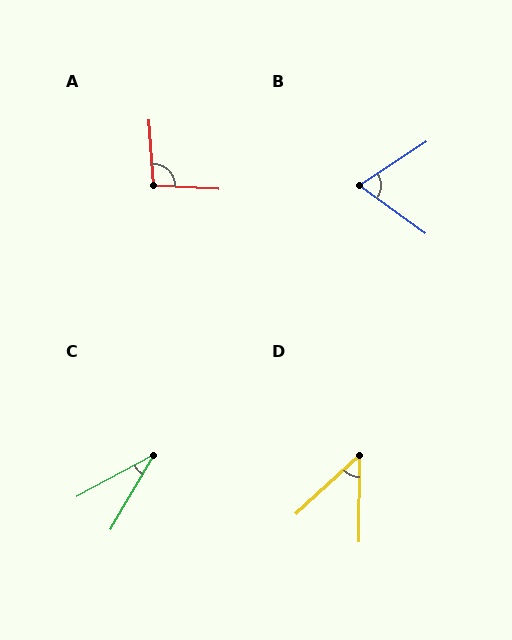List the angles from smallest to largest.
C (32°), D (47°), B (69°), A (97°).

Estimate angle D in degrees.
Approximately 47 degrees.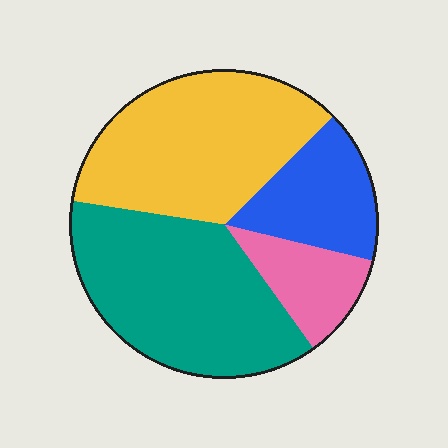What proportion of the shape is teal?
Teal takes up about three eighths (3/8) of the shape.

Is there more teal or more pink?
Teal.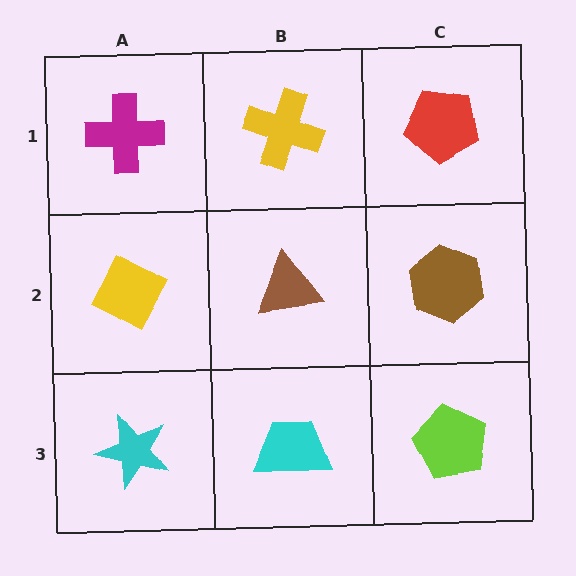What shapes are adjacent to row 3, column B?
A brown triangle (row 2, column B), a cyan star (row 3, column A), a lime pentagon (row 3, column C).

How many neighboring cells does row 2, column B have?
4.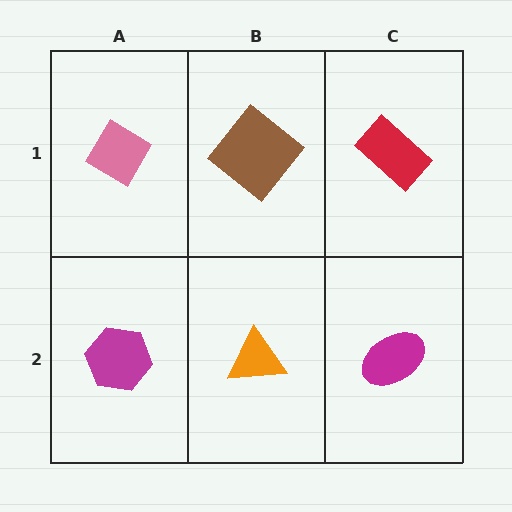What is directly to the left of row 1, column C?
A brown diamond.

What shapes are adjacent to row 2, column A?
A pink diamond (row 1, column A), an orange triangle (row 2, column B).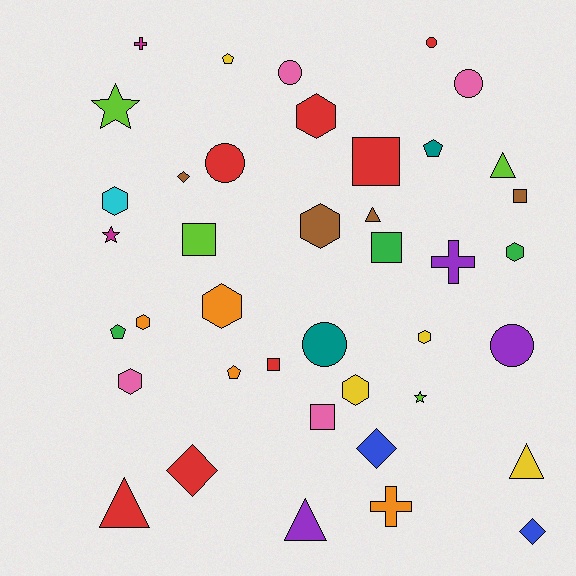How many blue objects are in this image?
There are 2 blue objects.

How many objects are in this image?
There are 40 objects.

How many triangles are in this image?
There are 5 triangles.